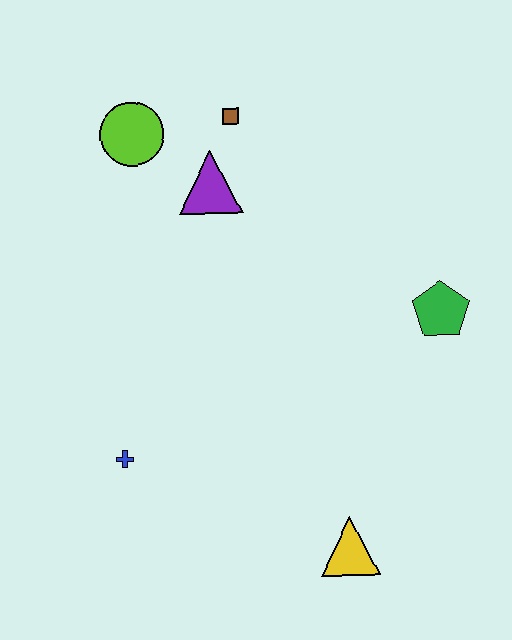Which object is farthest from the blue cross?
The brown square is farthest from the blue cross.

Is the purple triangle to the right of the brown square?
No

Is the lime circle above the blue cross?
Yes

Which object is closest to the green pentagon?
The yellow triangle is closest to the green pentagon.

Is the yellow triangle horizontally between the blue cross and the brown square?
No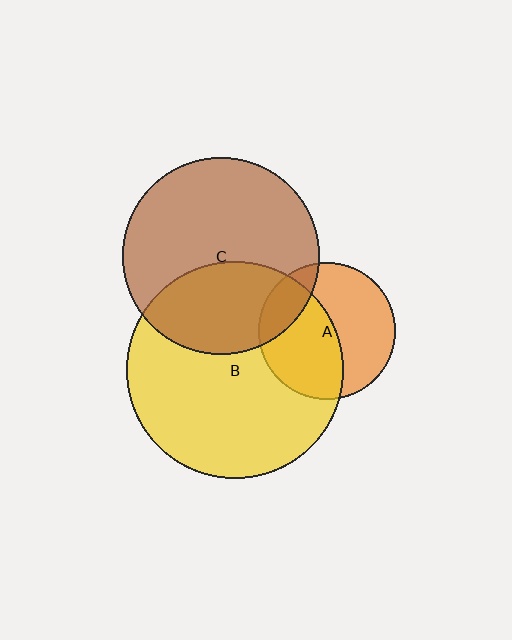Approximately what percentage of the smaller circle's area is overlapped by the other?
Approximately 20%.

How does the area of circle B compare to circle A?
Approximately 2.5 times.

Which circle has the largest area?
Circle B (yellow).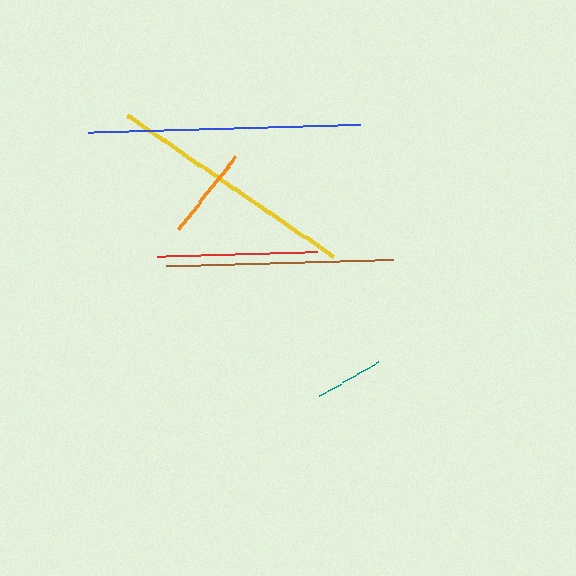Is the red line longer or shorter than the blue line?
The blue line is longer than the red line.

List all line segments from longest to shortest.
From longest to shortest: blue, yellow, brown, red, orange, teal.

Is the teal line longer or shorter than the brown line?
The brown line is longer than the teal line.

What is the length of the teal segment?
The teal segment is approximately 68 pixels long.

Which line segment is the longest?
The blue line is the longest at approximately 273 pixels.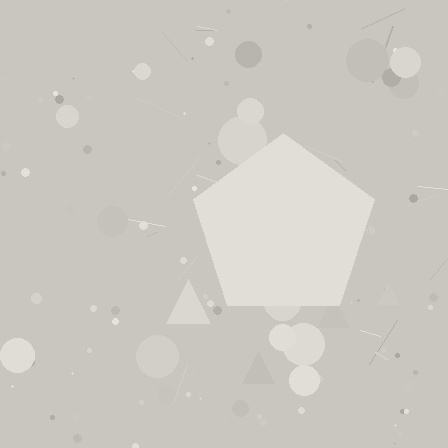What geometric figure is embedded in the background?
A pentagon is embedded in the background.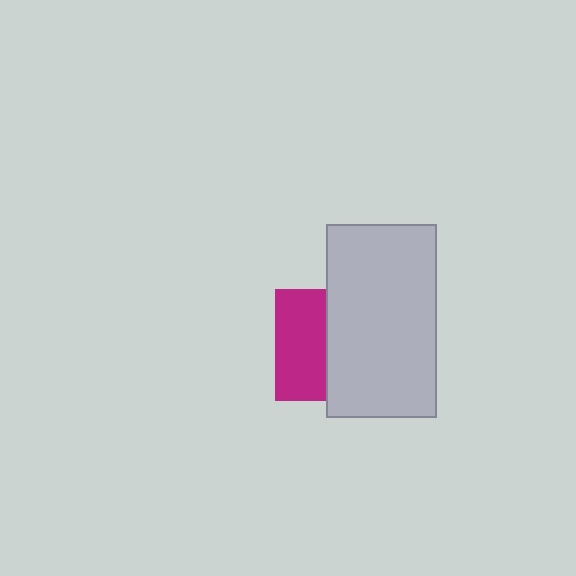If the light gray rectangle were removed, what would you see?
You would see the complete magenta square.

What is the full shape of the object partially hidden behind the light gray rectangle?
The partially hidden object is a magenta square.